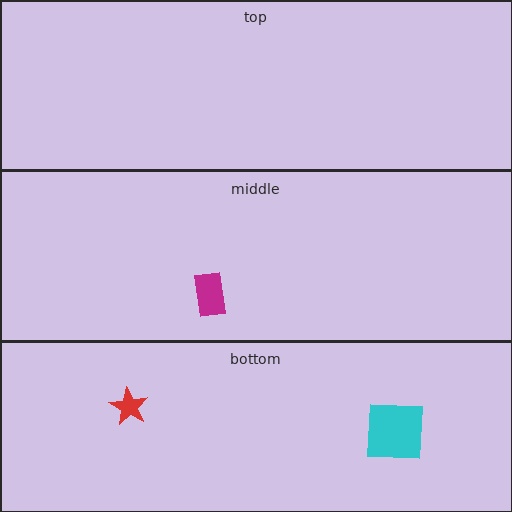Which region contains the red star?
The bottom region.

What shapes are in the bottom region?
The cyan square, the red star.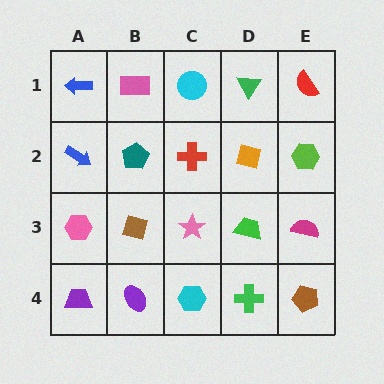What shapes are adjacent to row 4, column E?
A magenta semicircle (row 3, column E), a green cross (row 4, column D).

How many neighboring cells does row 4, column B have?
3.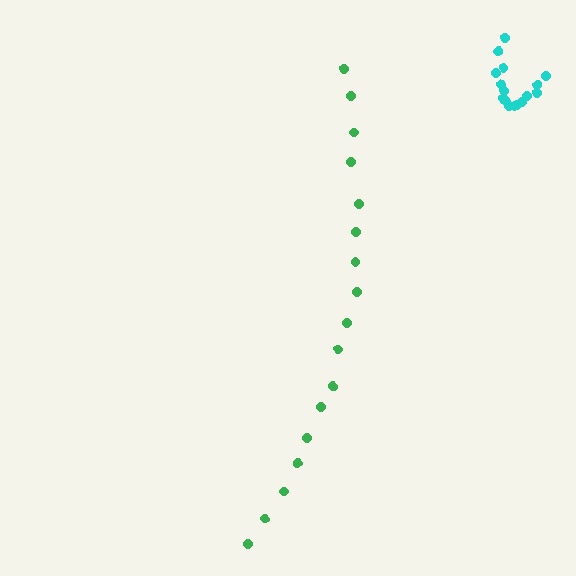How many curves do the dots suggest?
There are 2 distinct paths.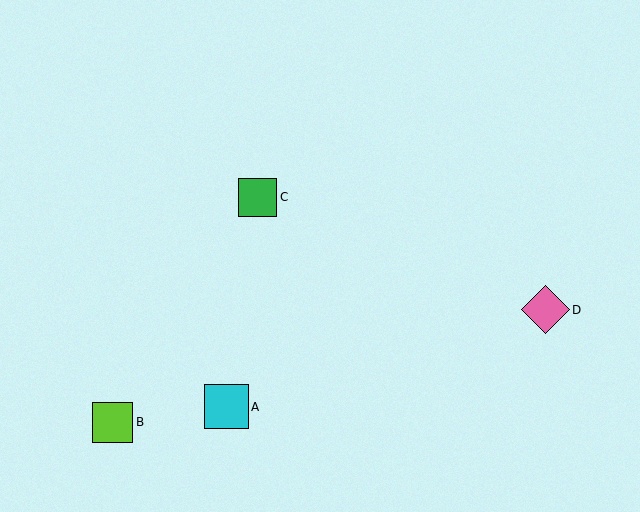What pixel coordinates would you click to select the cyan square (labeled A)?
Click at (227, 407) to select the cyan square A.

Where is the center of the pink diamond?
The center of the pink diamond is at (545, 310).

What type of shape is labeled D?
Shape D is a pink diamond.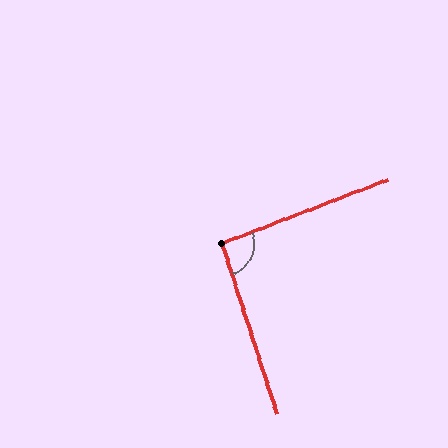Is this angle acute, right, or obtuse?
It is approximately a right angle.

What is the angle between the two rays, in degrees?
Approximately 93 degrees.